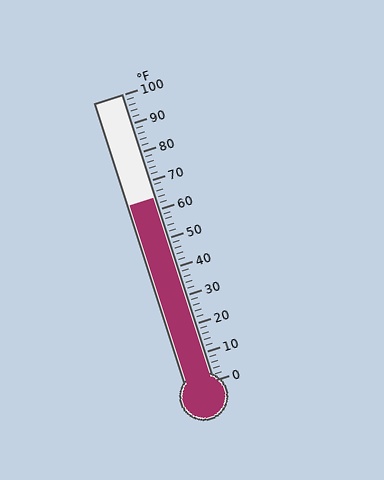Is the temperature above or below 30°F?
The temperature is above 30°F.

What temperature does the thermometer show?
The thermometer shows approximately 64°F.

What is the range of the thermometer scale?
The thermometer scale ranges from 0°F to 100°F.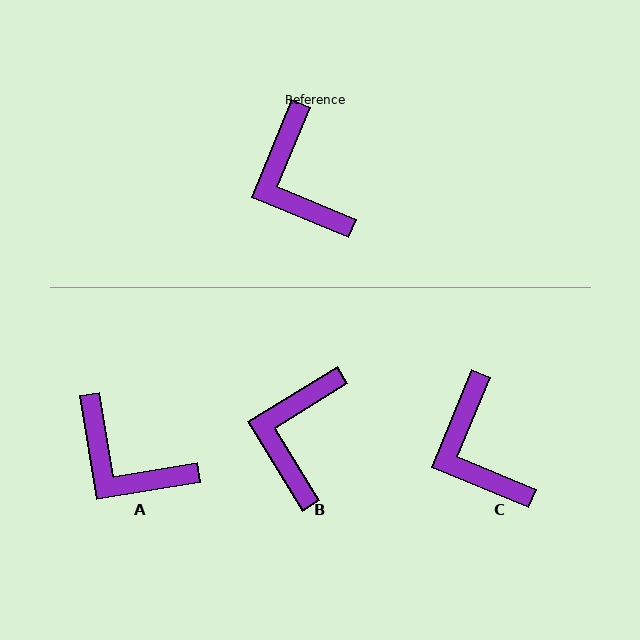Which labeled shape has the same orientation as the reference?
C.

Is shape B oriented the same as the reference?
No, it is off by about 36 degrees.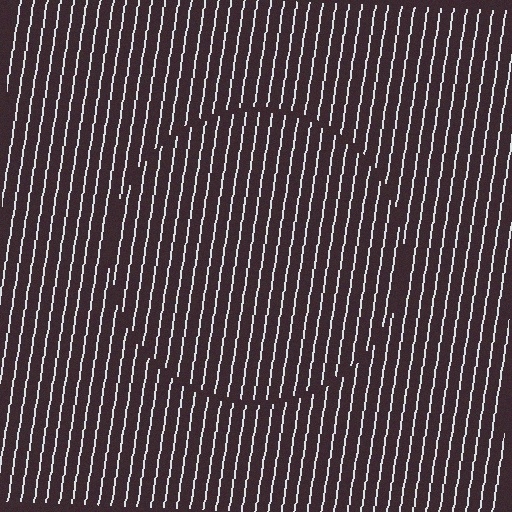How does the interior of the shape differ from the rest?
The interior of the shape contains the same grating, shifted by half a period — the contour is defined by the phase discontinuity where line-ends from the inner and outer gratings abut.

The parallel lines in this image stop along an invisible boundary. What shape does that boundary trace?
An illusory circle. The interior of the shape contains the same grating, shifted by half a period — the contour is defined by the phase discontinuity where line-ends from the inner and outer gratings abut.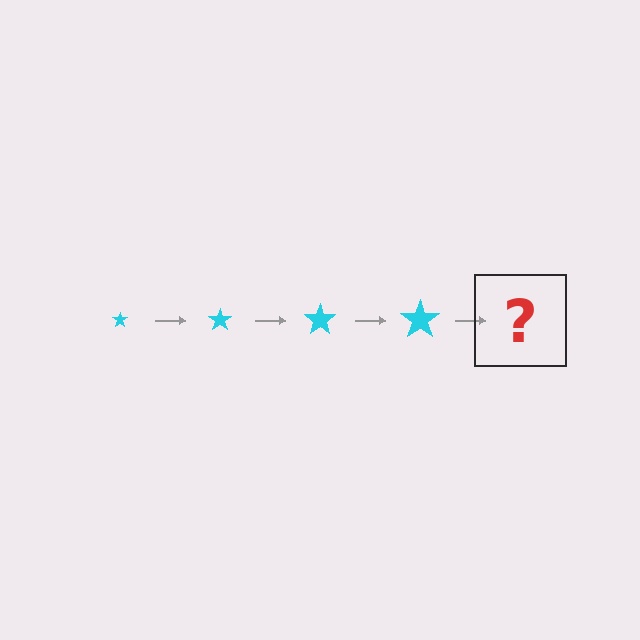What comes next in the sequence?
The next element should be a cyan star, larger than the previous one.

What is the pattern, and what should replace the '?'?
The pattern is that the star gets progressively larger each step. The '?' should be a cyan star, larger than the previous one.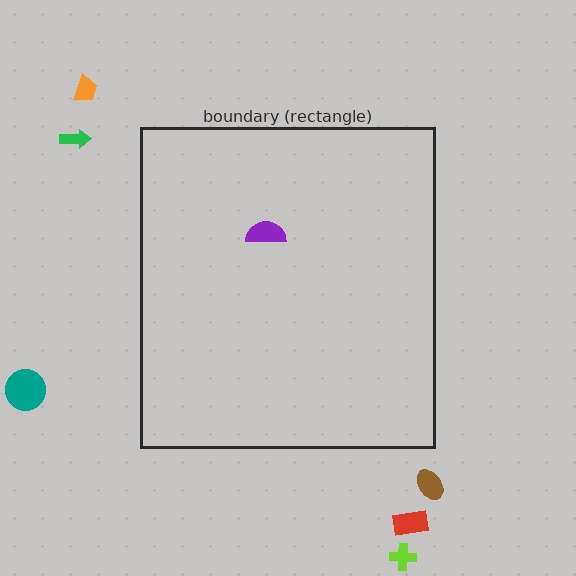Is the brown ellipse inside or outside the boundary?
Outside.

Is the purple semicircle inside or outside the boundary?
Inside.